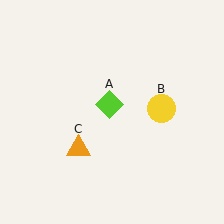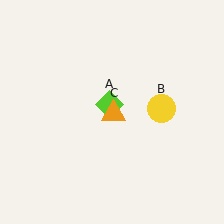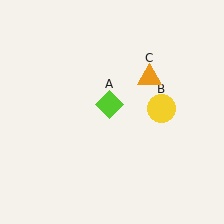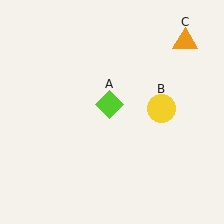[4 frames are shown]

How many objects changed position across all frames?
1 object changed position: orange triangle (object C).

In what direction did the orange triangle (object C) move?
The orange triangle (object C) moved up and to the right.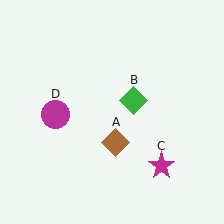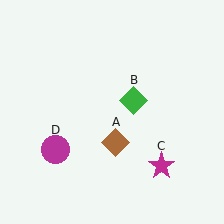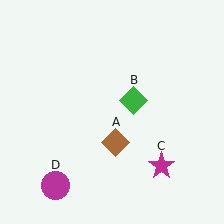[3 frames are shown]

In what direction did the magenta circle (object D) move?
The magenta circle (object D) moved down.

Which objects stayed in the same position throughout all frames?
Brown diamond (object A) and green diamond (object B) and magenta star (object C) remained stationary.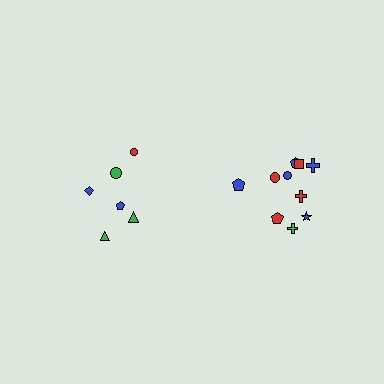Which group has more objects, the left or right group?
The right group.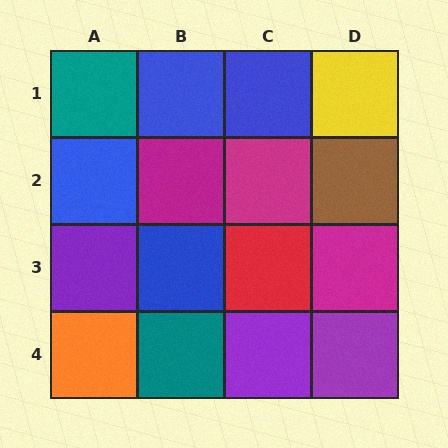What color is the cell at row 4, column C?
Purple.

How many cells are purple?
3 cells are purple.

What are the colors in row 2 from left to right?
Blue, magenta, magenta, brown.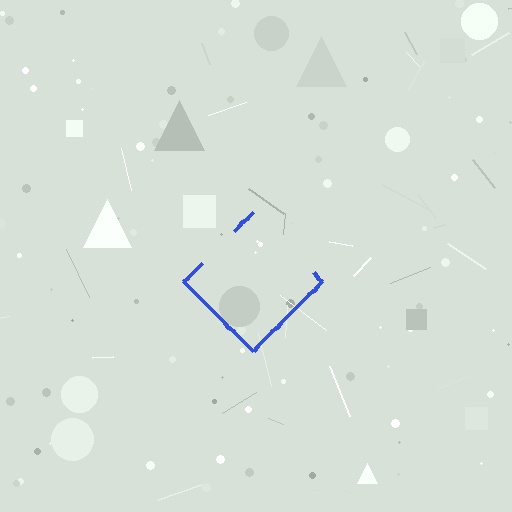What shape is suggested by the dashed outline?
The dashed outline suggests a diamond.